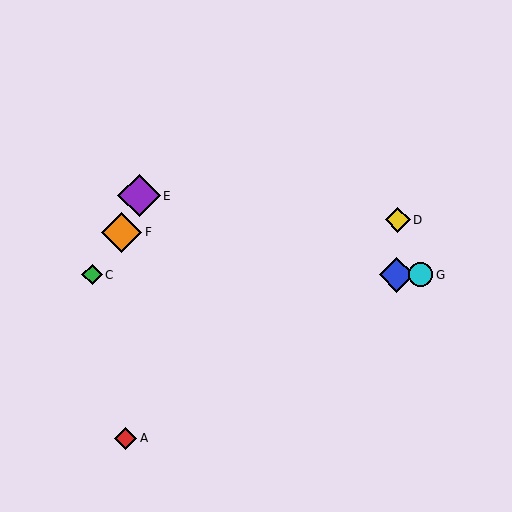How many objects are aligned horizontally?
3 objects (B, C, G) are aligned horizontally.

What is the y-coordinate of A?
Object A is at y≈438.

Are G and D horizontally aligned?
No, G is at y≈275 and D is at y≈220.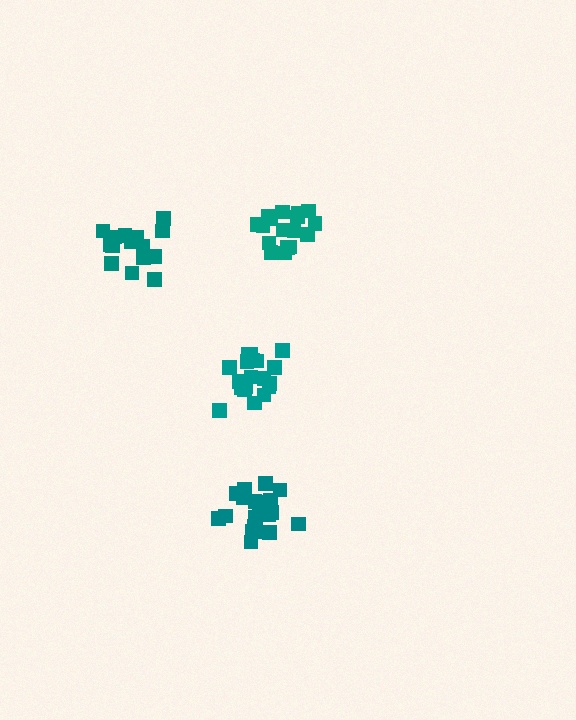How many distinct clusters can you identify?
There are 4 distinct clusters.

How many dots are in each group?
Group 1: 16 dots, Group 2: 17 dots, Group 3: 19 dots, Group 4: 20 dots (72 total).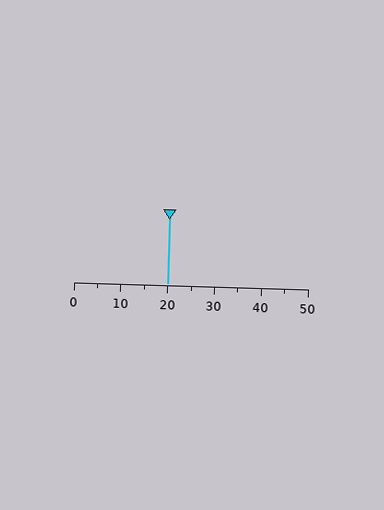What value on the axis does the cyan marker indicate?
The marker indicates approximately 20.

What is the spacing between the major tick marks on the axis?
The major ticks are spaced 10 apart.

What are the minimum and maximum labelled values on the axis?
The axis runs from 0 to 50.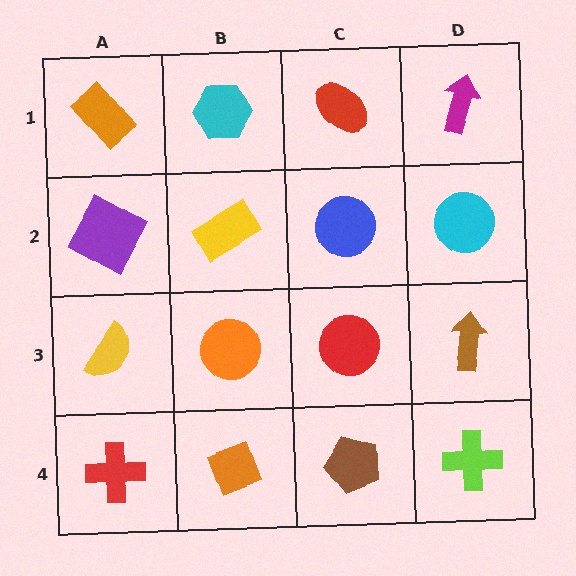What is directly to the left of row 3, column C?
An orange circle.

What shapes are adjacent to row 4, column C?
A red circle (row 3, column C), an orange diamond (row 4, column B), a lime cross (row 4, column D).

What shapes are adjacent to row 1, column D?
A cyan circle (row 2, column D), a red ellipse (row 1, column C).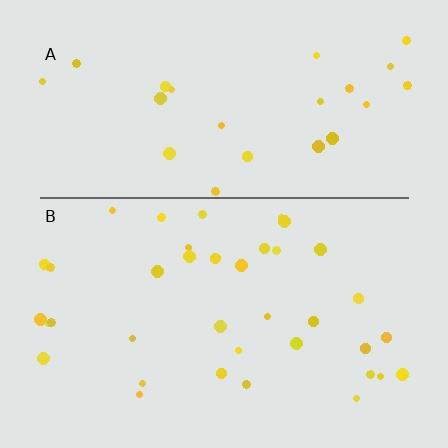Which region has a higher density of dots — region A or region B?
B (the bottom).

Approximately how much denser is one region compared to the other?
Approximately 1.5× — region B over region A.